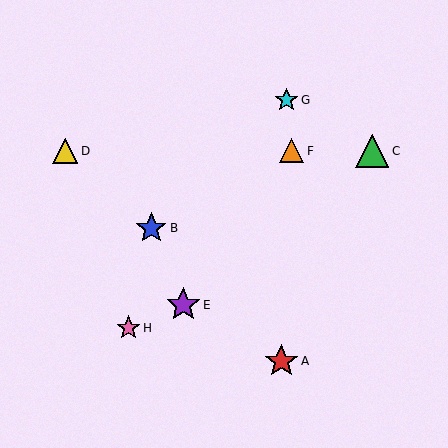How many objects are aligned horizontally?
3 objects (C, D, F) are aligned horizontally.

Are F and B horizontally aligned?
No, F is at y≈151 and B is at y≈228.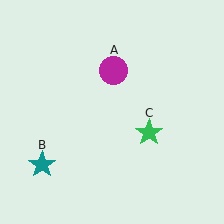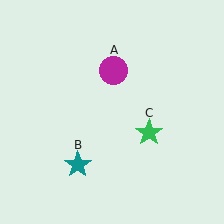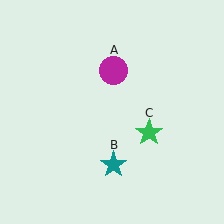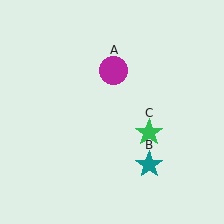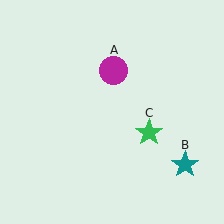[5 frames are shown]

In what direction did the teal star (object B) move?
The teal star (object B) moved right.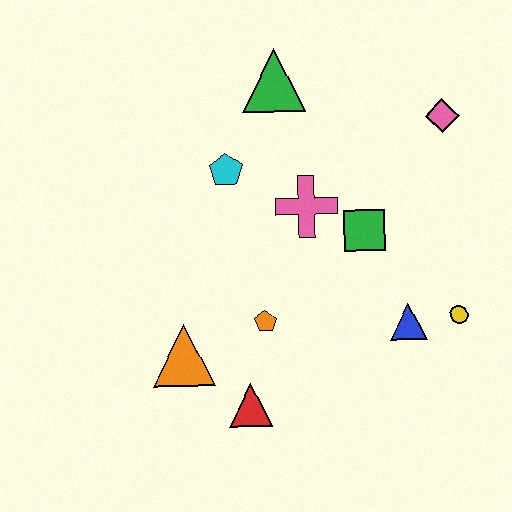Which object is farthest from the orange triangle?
The pink diamond is farthest from the orange triangle.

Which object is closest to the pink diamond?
The green square is closest to the pink diamond.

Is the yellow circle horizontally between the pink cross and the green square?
No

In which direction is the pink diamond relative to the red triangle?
The pink diamond is above the red triangle.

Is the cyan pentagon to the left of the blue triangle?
Yes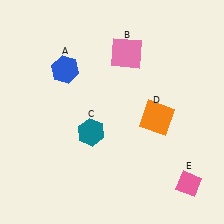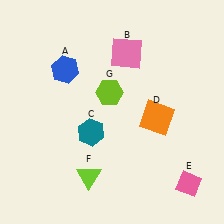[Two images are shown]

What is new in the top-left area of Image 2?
A lime hexagon (G) was added in the top-left area of Image 2.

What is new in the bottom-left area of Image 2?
A lime triangle (F) was added in the bottom-left area of Image 2.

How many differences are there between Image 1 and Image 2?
There are 2 differences between the two images.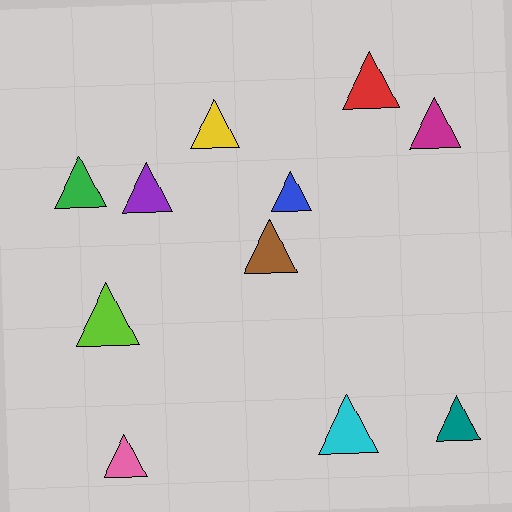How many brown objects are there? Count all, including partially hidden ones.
There is 1 brown object.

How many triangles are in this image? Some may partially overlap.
There are 11 triangles.